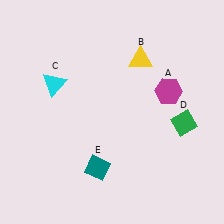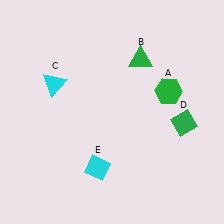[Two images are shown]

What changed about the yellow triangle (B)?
In Image 1, B is yellow. In Image 2, it changed to green.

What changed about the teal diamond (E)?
In Image 1, E is teal. In Image 2, it changed to cyan.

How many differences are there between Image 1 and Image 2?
There are 3 differences between the two images.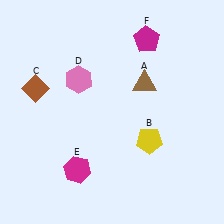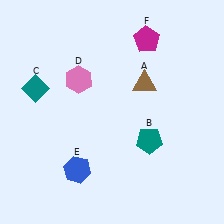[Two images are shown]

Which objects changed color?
B changed from yellow to teal. C changed from brown to teal. E changed from magenta to blue.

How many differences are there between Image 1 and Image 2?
There are 3 differences between the two images.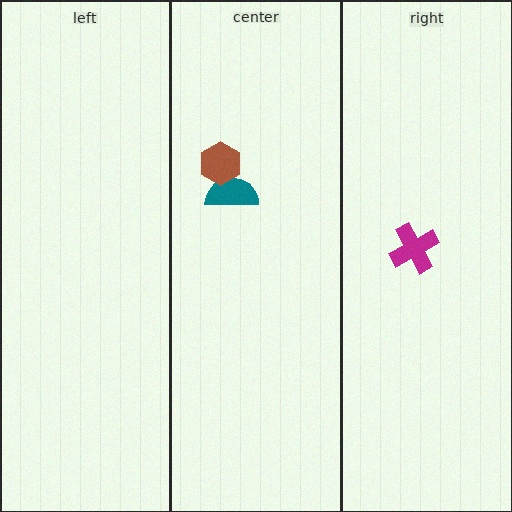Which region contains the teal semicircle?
The center region.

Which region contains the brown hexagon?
The center region.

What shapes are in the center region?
The teal semicircle, the brown hexagon.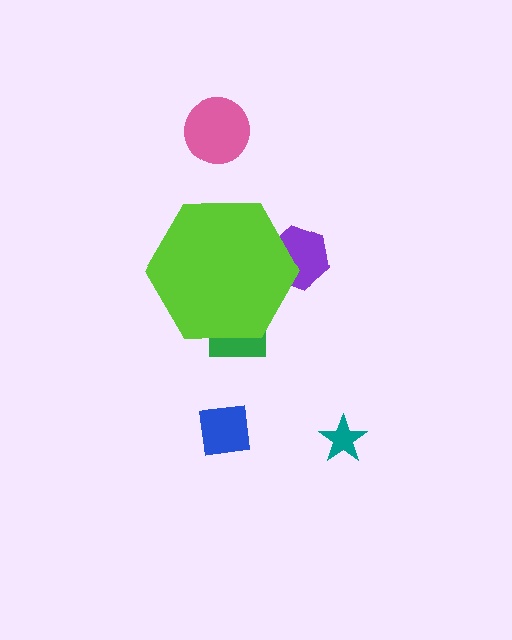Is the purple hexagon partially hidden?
Yes, the purple hexagon is partially hidden behind the lime hexagon.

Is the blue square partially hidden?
No, the blue square is fully visible.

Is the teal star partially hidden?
No, the teal star is fully visible.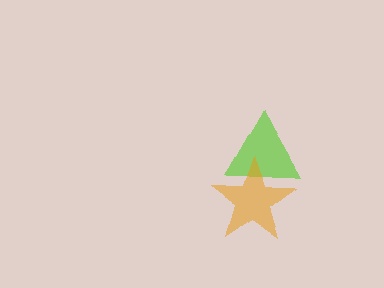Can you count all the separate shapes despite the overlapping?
Yes, there are 2 separate shapes.